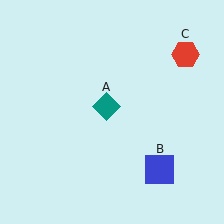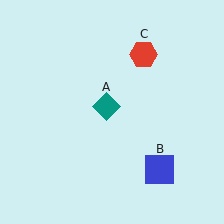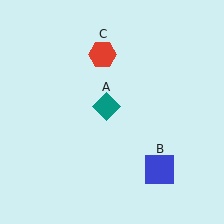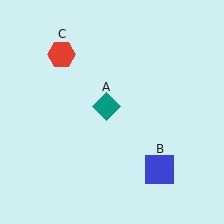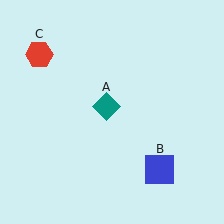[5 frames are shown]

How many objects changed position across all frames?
1 object changed position: red hexagon (object C).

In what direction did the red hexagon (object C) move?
The red hexagon (object C) moved left.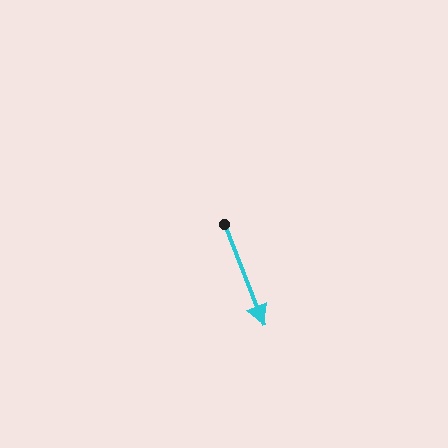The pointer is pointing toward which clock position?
Roughly 5 o'clock.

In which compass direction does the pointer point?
South.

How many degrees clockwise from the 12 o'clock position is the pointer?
Approximately 158 degrees.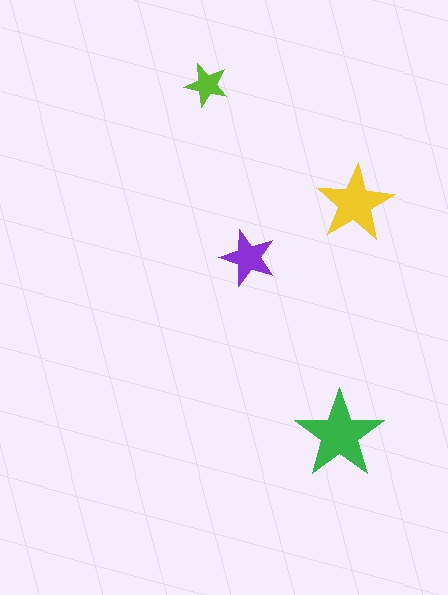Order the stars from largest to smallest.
the green one, the yellow one, the purple one, the lime one.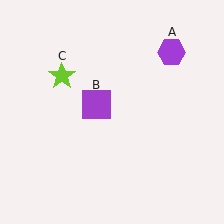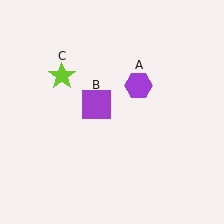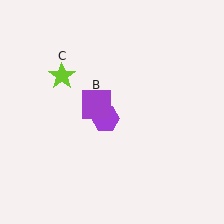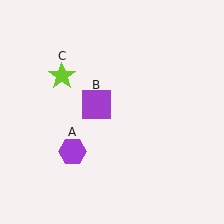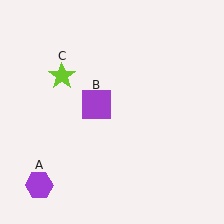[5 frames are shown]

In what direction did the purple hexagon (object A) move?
The purple hexagon (object A) moved down and to the left.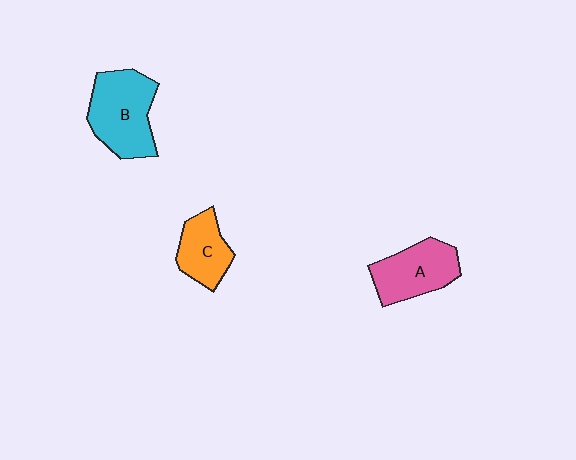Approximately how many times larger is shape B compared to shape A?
Approximately 1.2 times.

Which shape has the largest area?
Shape B (cyan).